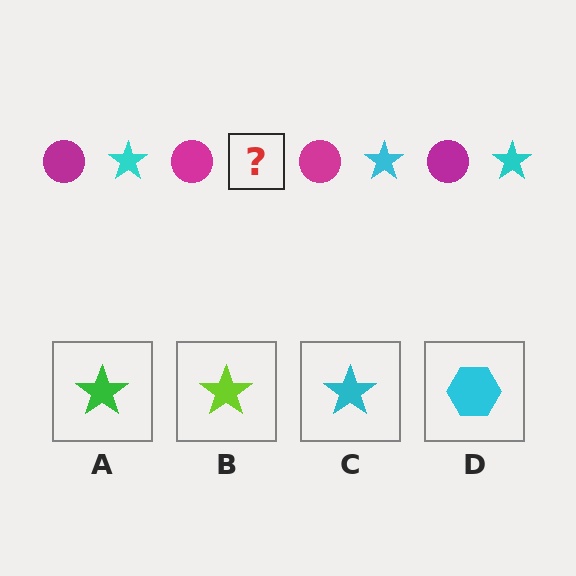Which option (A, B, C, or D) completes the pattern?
C.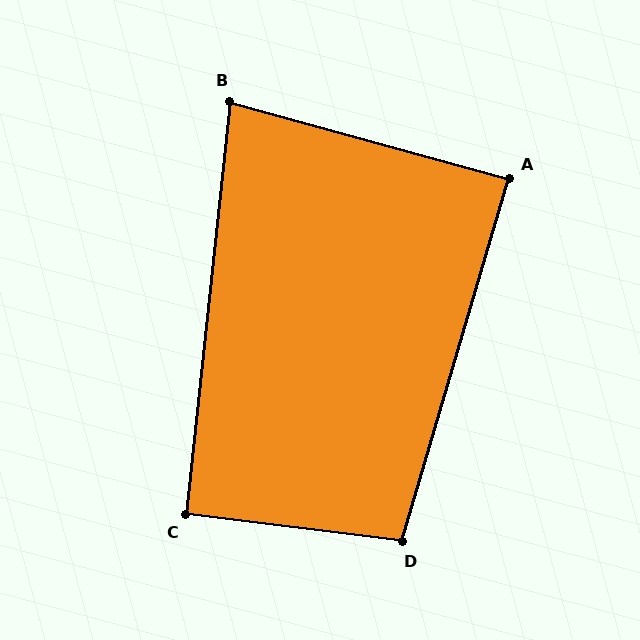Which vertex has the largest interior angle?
D, at approximately 99 degrees.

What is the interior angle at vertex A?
Approximately 89 degrees (approximately right).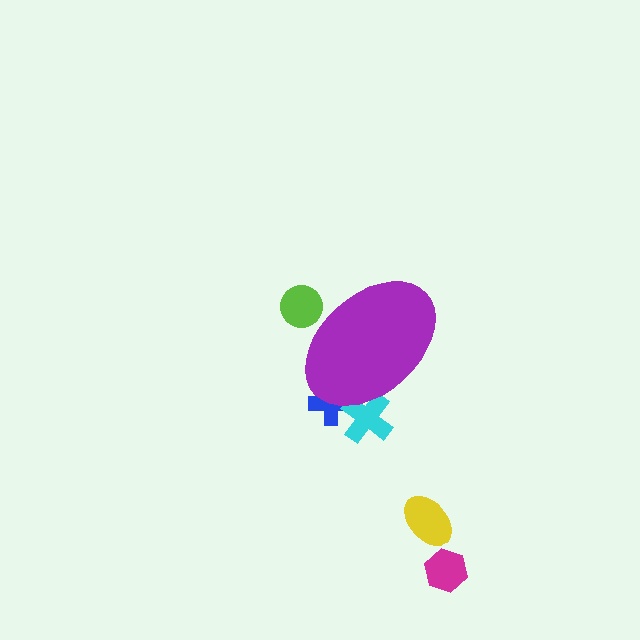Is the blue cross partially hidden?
Yes, the blue cross is partially hidden behind the purple ellipse.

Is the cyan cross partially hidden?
Yes, the cyan cross is partially hidden behind the purple ellipse.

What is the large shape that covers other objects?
A purple ellipse.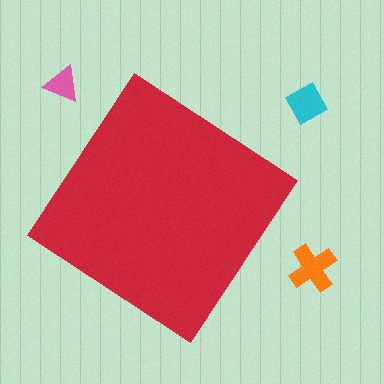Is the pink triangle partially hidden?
No, the pink triangle is fully visible.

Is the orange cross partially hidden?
No, the orange cross is fully visible.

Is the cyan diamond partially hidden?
No, the cyan diamond is fully visible.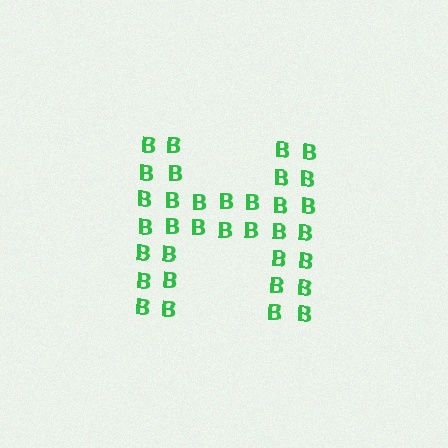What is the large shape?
The large shape is the letter H.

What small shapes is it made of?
It is made of small letter B's.